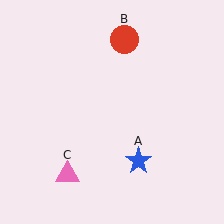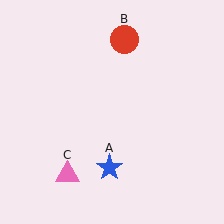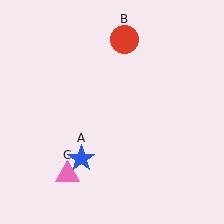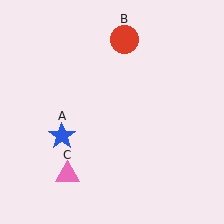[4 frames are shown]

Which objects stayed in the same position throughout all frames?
Red circle (object B) and pink triangle (object C) remained stationary.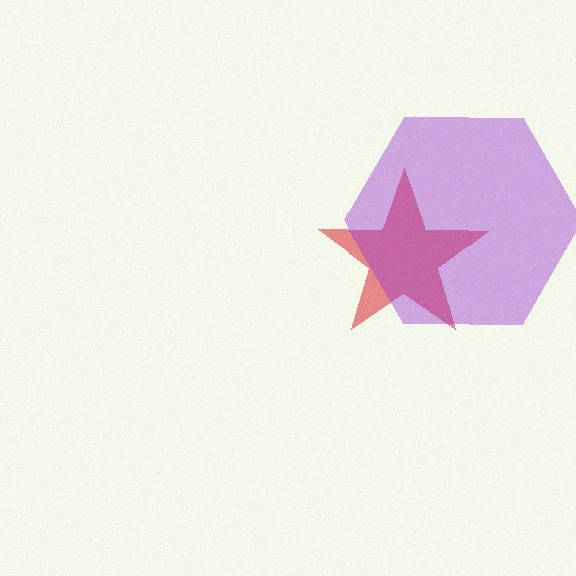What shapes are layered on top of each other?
The layered shapes are: a red star, a purple hexagon.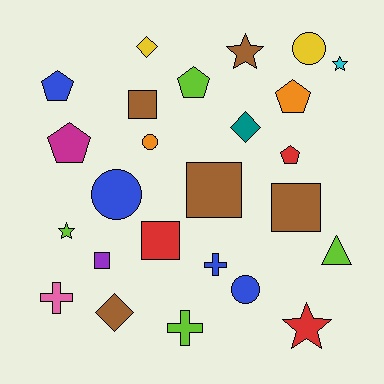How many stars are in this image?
There are 4 stars.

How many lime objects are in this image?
There are 4 lime objects.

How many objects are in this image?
There are 25 objects.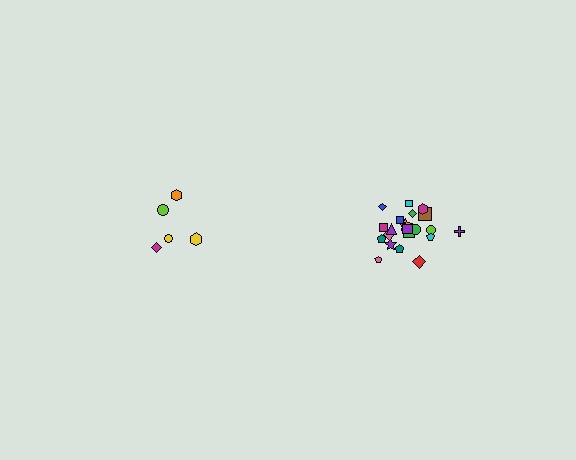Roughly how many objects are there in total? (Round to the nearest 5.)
Roughly 25 objects in total.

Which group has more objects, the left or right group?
The right group.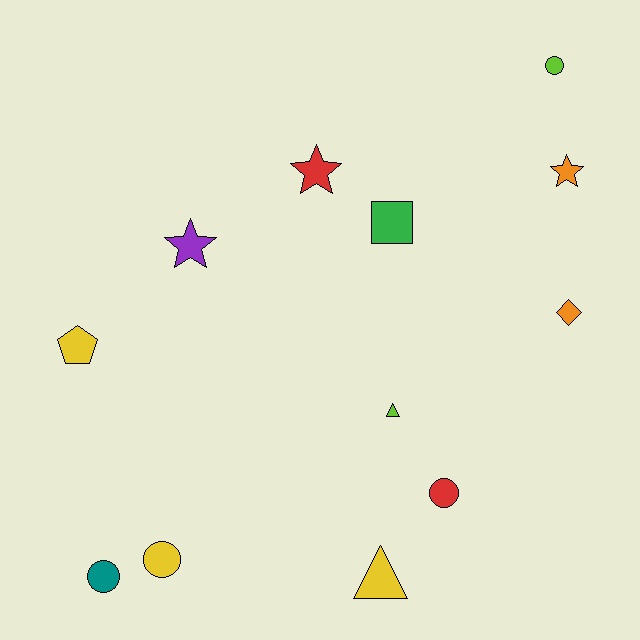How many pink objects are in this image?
There are no pink objects.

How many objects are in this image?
There are 12 objects.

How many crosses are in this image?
There are no crosses.